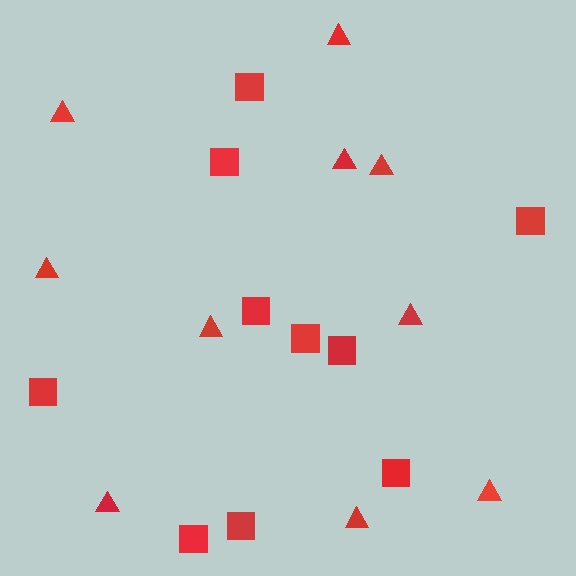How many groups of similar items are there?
There are 2 groups: one group of triangles (10) and one group of squares (10).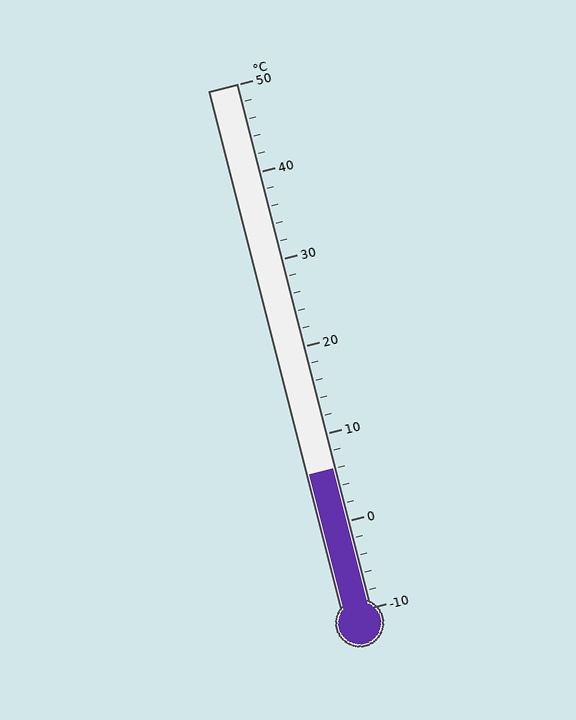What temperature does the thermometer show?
The thermometer shows approximately 6°C.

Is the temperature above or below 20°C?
The temperature is below 20°C.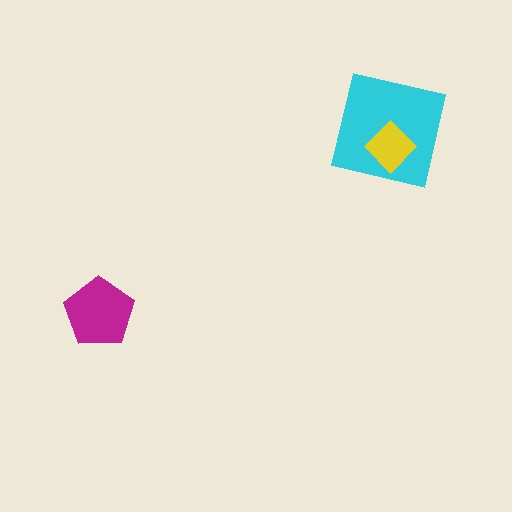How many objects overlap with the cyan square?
1 object overlaps with the cyan square.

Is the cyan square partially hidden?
Yes, it is partially covered by another shape.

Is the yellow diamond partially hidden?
No, no other shape covers it.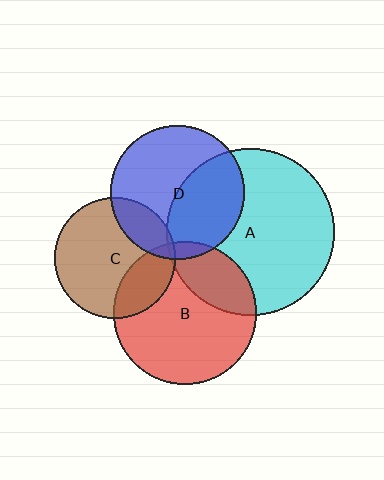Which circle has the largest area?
Circle A (cyan).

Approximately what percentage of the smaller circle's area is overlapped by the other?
Approximately 5%.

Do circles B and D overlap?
Yes.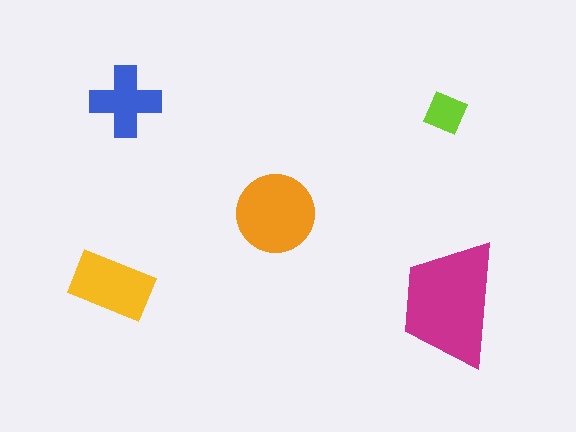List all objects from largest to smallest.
The magenta trapezoid, the orange circle, the yellow rectangle, the blue cross, the lime square.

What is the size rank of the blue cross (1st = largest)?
4th.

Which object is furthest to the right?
The magenta trapezoid is rightmost.